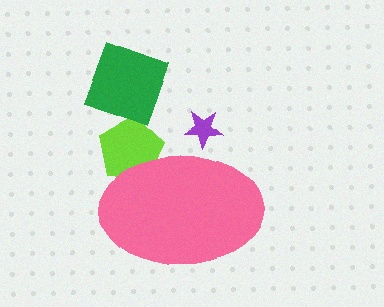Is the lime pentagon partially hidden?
Yes, the lime pentagon is partially hidden behind the pink ellipse.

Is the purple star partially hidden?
Yes, the purple star is partially hidden behind the pink ellipse.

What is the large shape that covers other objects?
A pink ellipse.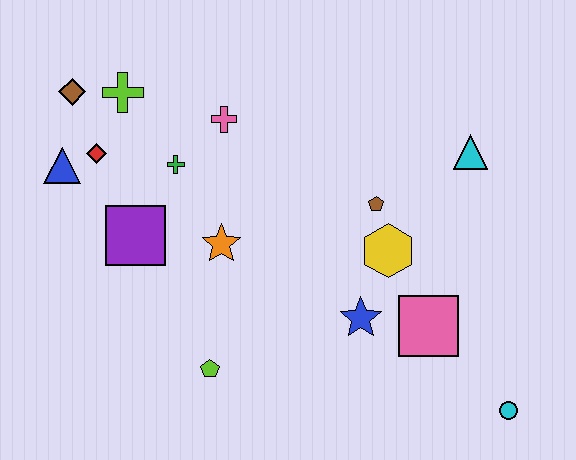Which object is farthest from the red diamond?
The cyan circle is farthest from the red diamond.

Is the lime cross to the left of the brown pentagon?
Yes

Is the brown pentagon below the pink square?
No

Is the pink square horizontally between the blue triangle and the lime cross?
No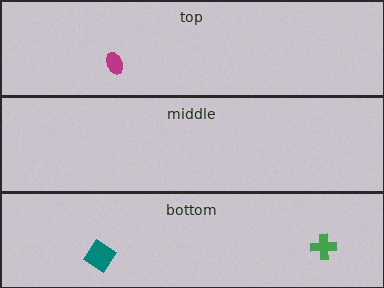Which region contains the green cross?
The bottom region.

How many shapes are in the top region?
1.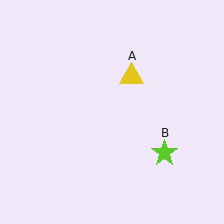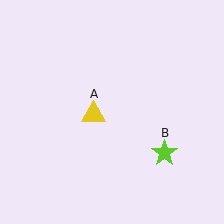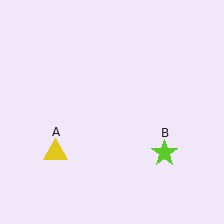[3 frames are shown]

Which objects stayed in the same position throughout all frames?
Lime star (object B) remained stationary.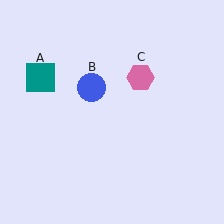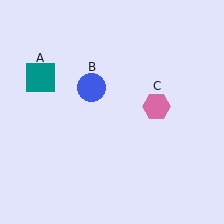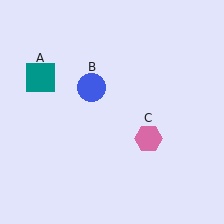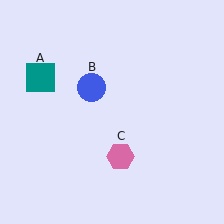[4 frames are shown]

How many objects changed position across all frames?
1 object changed position: pink hexagon (object C).